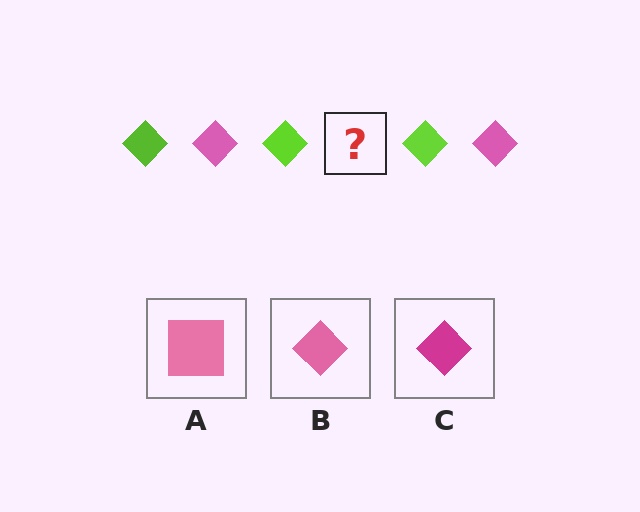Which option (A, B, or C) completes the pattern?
B.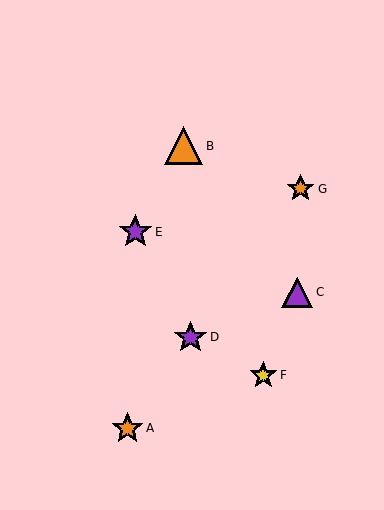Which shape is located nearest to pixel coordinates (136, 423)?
The orange star (labeled A) at (128, 428) is nearest to that location.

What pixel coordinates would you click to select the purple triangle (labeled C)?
Click at (297, 292) to select the purple triangle C.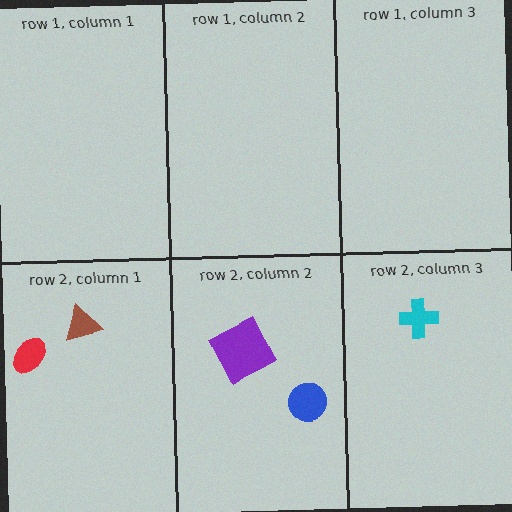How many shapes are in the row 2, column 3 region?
1.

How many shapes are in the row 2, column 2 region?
2.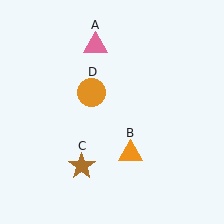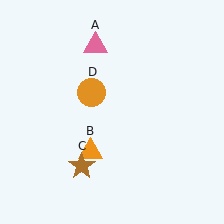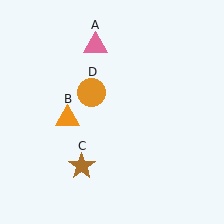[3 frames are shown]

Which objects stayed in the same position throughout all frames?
Pink triangle (object A) and brown star (object C) and orange circle (object D) remained stationary.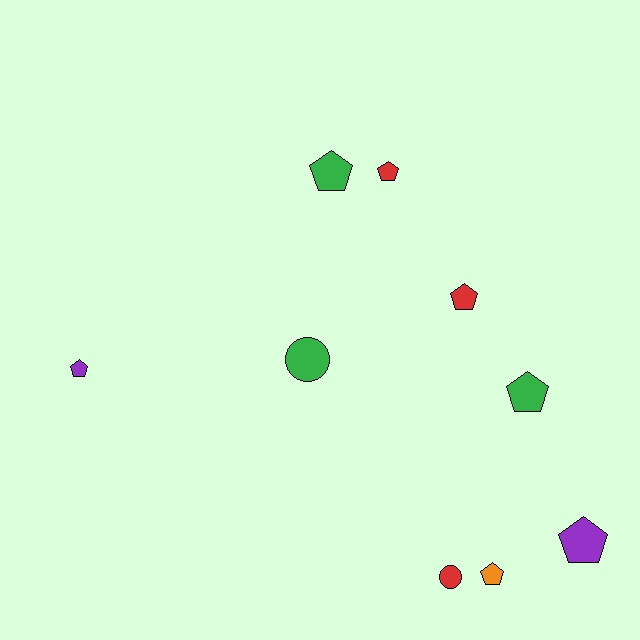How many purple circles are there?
There are no purple circles.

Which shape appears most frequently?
Pentagon, with 7 objects.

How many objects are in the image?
There are 9 objects.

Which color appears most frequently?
Green, with 3 objects.